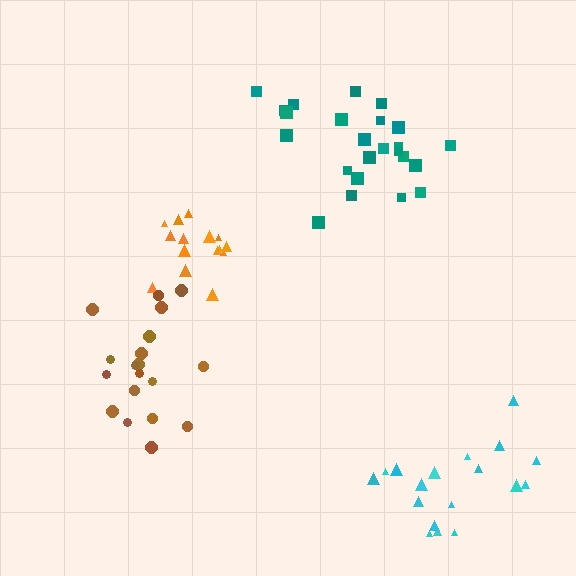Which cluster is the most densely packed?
Orange.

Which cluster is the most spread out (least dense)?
Cyan.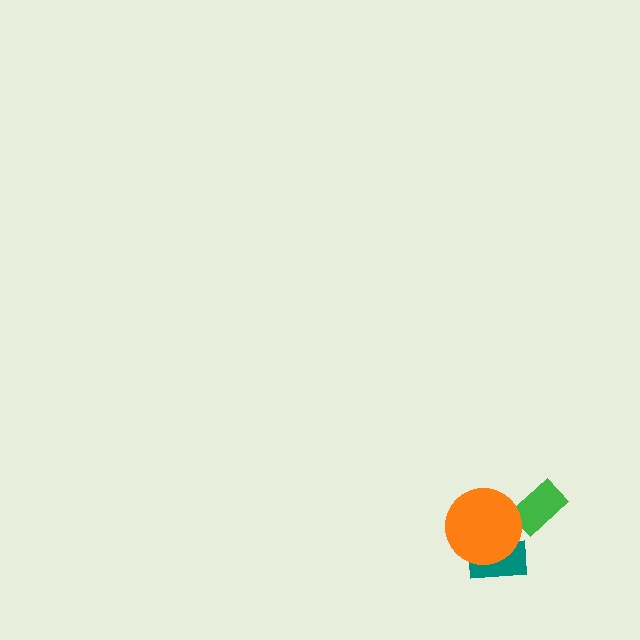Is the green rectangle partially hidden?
No, no other shape covers it.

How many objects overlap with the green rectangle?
0 objects overlap with the green rectangle.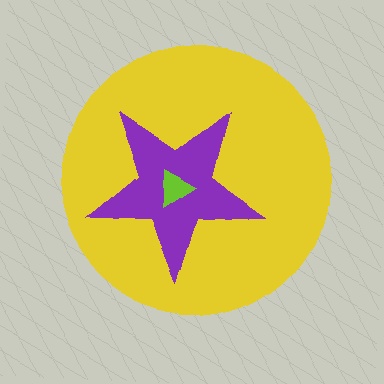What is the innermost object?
The lime triangle.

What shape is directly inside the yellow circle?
The purple star.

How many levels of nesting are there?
3.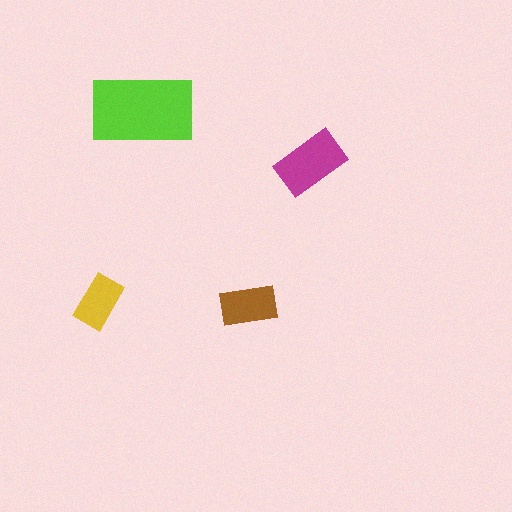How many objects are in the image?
There are 4 objects in the image.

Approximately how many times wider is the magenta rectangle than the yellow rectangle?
About 1.5 times wider.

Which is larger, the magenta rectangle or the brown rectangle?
The magenta one.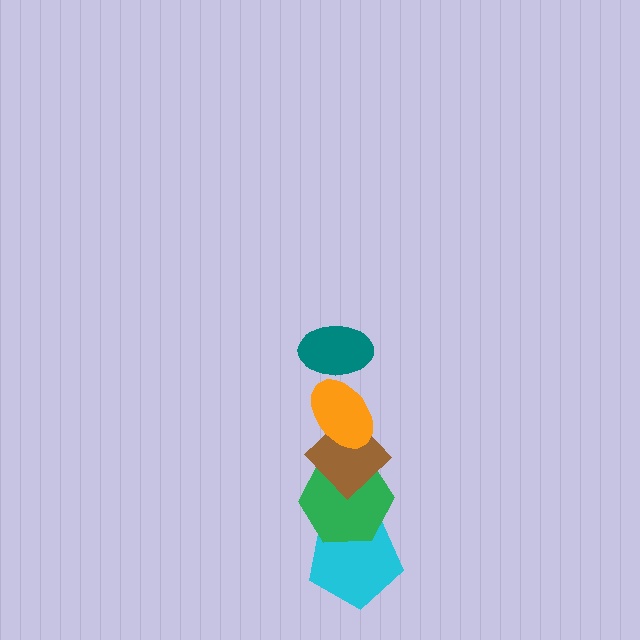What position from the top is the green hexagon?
The green hexagon is 4th from the top.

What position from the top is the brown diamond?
The brown diamond is 3rd from the top.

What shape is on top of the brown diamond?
The orange ellipse is on top of the brown diamond.